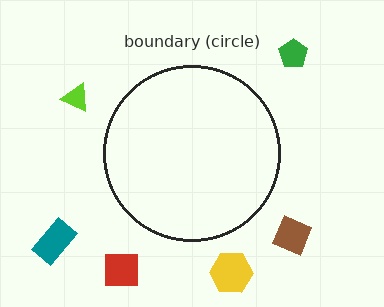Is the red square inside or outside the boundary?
Outside.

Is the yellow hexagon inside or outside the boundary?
Outside.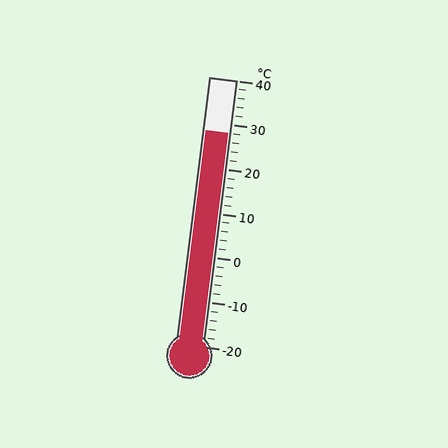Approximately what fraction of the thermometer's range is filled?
The thermometer is filled to approximately 80% of its range.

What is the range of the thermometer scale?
The thermometer scale ranges from -20°C to 40°C.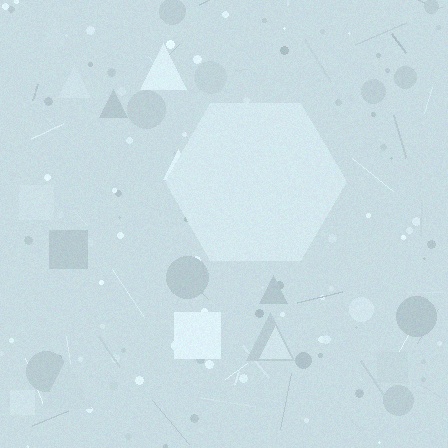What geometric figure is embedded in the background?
A hexagon is embedded in the background.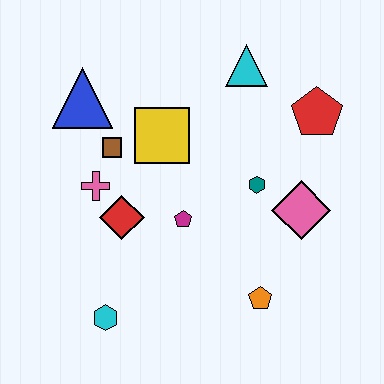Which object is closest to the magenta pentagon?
The red diamond is closest to the magenta pentagon.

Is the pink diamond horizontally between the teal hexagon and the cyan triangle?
No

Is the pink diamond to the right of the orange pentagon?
Yes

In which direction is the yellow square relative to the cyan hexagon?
The yellow square is above the cyan hexagon.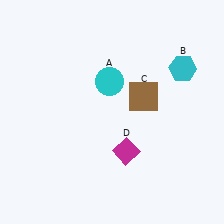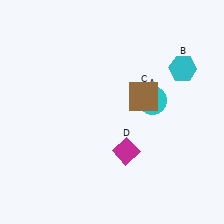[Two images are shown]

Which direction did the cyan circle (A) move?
The cyan circle (A) moved right.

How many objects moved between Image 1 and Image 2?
1 object moved between the two images.